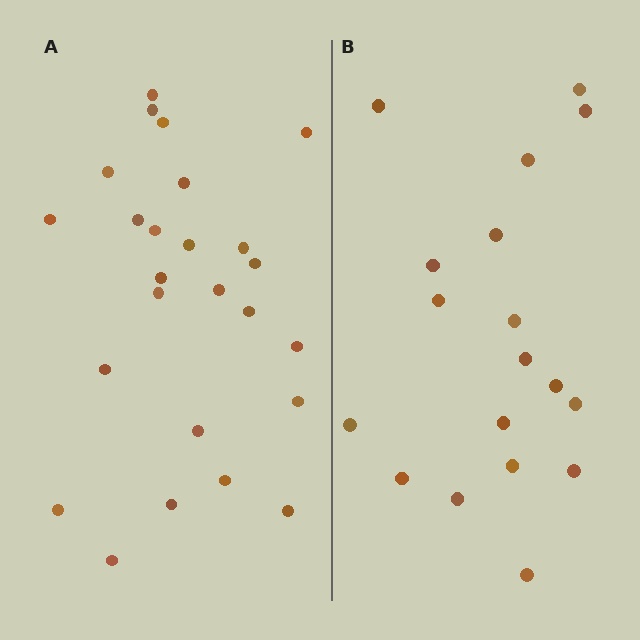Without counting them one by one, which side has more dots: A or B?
Region A (the left region) has more dots.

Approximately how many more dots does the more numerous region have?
Region A has roughly 8 or so more dots than region B.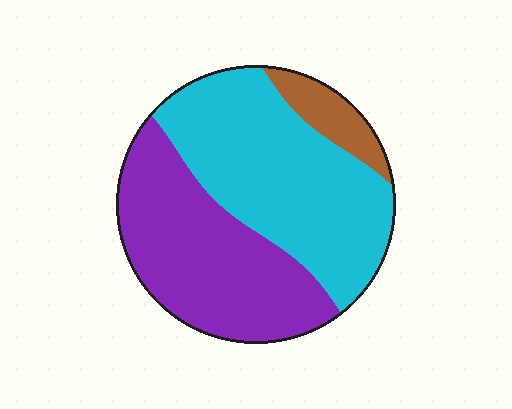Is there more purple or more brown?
Purple.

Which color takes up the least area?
Brown, at roughly 10%.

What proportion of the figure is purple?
Purple covers about 40% of the figure.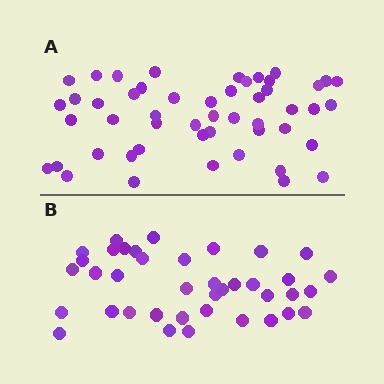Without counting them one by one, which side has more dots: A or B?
Region A (the top region) has more dots.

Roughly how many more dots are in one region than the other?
Region A has roughly 12 or so more dots than region B.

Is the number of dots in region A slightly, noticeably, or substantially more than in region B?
Region A has noticeably more, but not dramatically so. The ratio is roughly 1.3 to 1.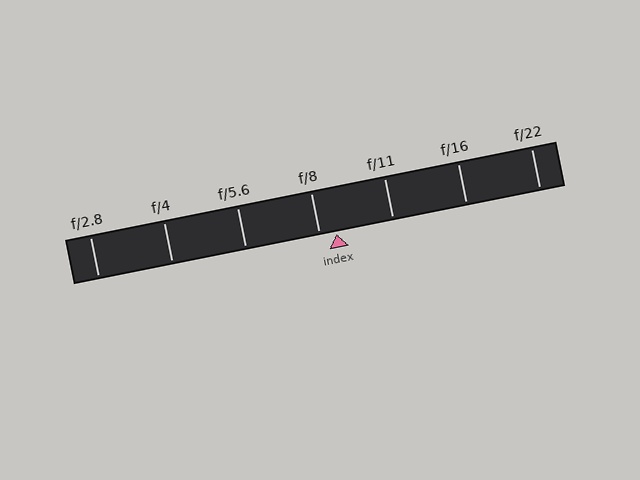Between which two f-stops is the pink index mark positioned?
The index mark is between f/8 and f/11.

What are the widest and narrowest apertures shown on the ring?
The widest aperture shown is f/2.8 and the narrowest is f/22.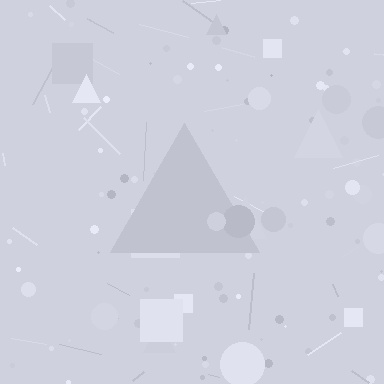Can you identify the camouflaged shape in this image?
The camouflaged shape is a triangle.